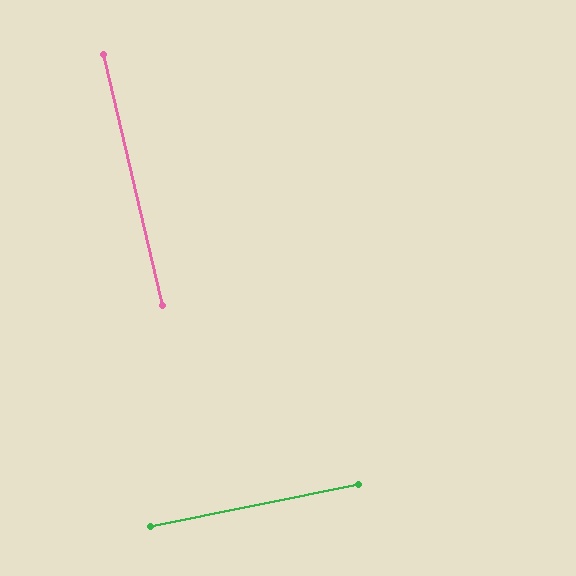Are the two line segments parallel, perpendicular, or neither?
Perpendicular — they meet at approximately 88°.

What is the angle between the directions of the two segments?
Approximately 88 degrees.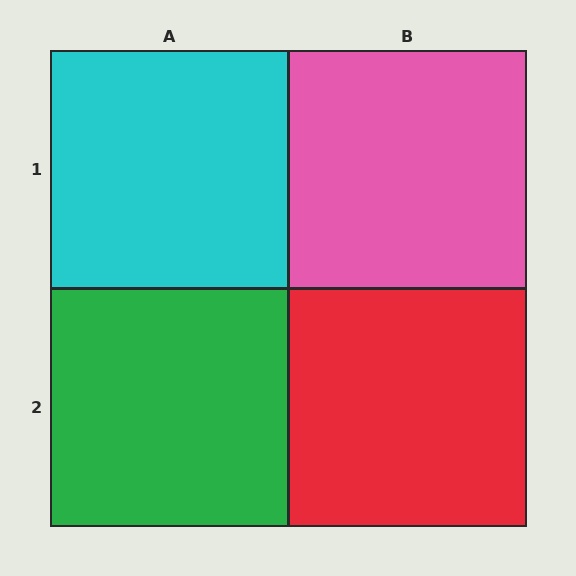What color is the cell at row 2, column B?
Red.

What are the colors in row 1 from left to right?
Cyan, pink.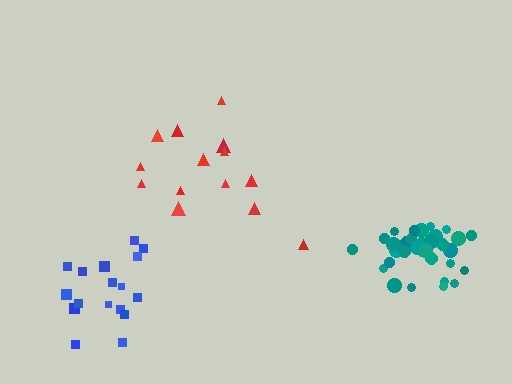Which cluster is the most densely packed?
Teal.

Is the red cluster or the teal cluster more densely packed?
Teal.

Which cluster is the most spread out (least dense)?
Red.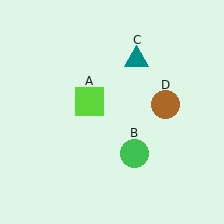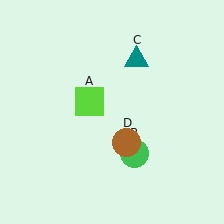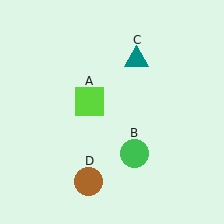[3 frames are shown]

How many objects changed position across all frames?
1 object changed position: brown circle (object D).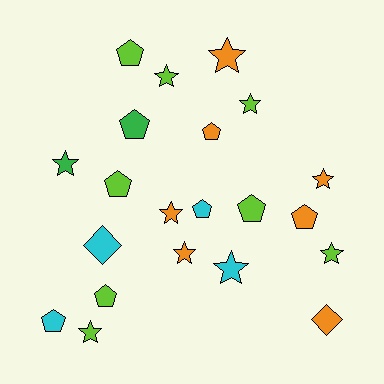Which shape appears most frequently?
Star, with 10 objects.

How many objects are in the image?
There are 21 objects.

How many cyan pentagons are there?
There are 2 cyan pentagons.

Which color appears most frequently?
Lime, with 8 objects.